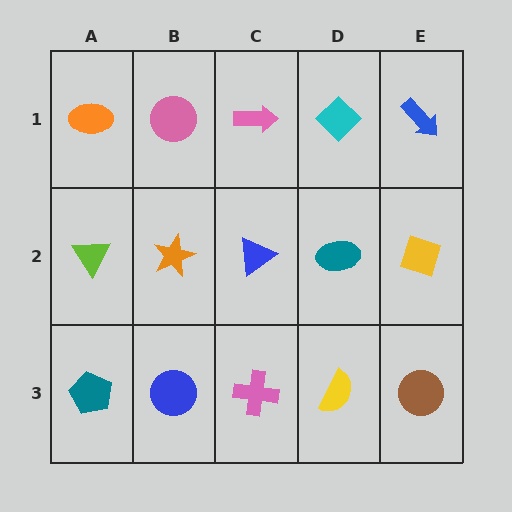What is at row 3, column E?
A brown circle.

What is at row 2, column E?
A yellow diamond.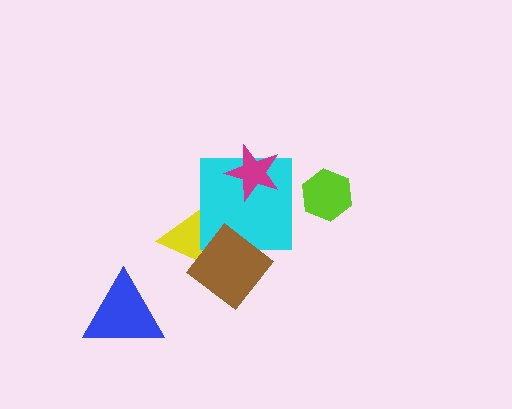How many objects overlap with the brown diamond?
2 objects overlap with the brown diamond.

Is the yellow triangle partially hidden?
Yes, it is partially covered by another shape.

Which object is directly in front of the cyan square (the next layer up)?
The magenta star is directly in front of the cyan square.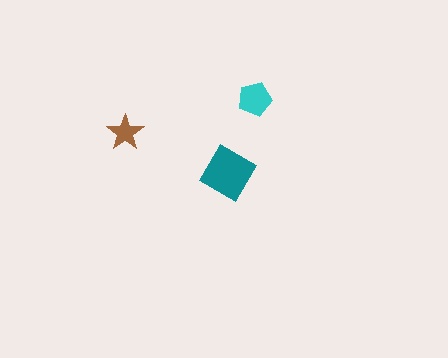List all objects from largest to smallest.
The teal diamond, the cyan pentagon, the brown star.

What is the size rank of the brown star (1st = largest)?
3rd.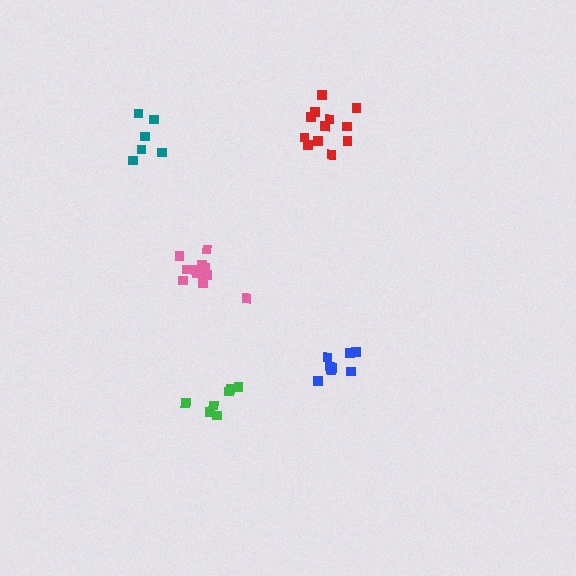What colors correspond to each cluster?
The clusters are colored: green, red, pink, blue, teal.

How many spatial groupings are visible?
There are 5 spatial groupings.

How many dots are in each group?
Group 1: 7 dots, Group 2: 12 dots, Group 3: 11 dots, Group 4: 8 dots, Group 5: 6 dots (44 total).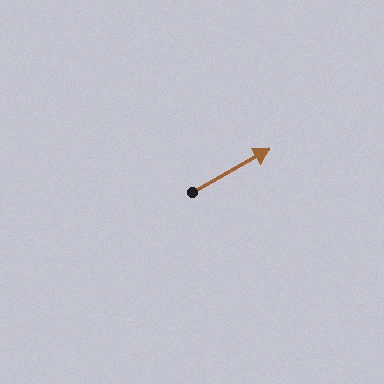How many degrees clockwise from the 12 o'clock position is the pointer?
Approximately 61 degrees.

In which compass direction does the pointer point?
Northeast.